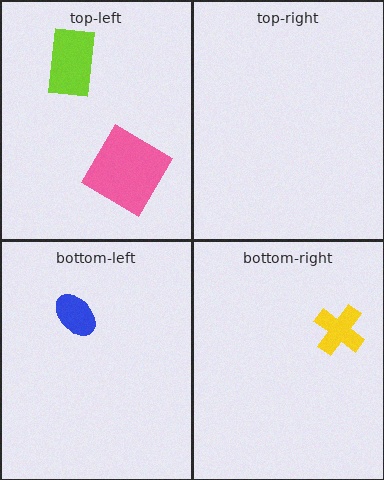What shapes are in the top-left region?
The pink diamond, the lime rectangle.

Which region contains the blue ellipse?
The bottom-left region.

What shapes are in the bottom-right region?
The yellow cross.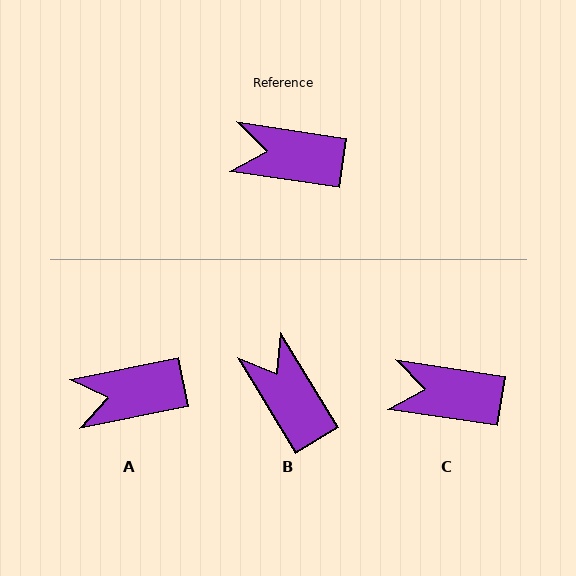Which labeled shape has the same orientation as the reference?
C.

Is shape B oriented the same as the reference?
No, it is off by about 50 degrees.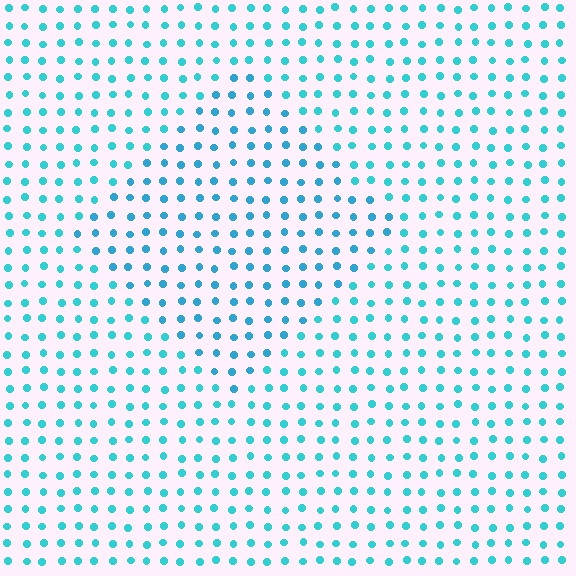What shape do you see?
I see a diamond.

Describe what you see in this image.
The image is filled with small cyan elements in a uniform arrangement. A diamond-shaped region is visible where the elements are tinted to a slightly different hue, forming a subtle color boundary.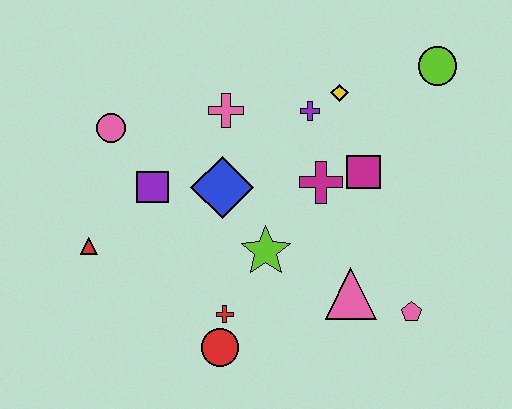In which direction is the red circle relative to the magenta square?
The red circle is below the magenta square.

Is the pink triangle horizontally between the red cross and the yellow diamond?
No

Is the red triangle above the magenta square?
No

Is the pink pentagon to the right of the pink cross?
Yes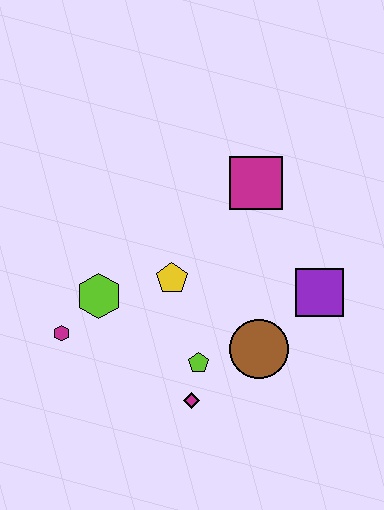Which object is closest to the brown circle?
The lime pentagon is closest to the brown circle.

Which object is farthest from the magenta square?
The magenta hexagon is farthest from the magenta square.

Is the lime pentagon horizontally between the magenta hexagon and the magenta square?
Yes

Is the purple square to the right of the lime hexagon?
Yes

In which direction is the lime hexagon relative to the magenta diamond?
The lime hexagon is above the magenta diamond.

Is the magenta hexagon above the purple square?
No